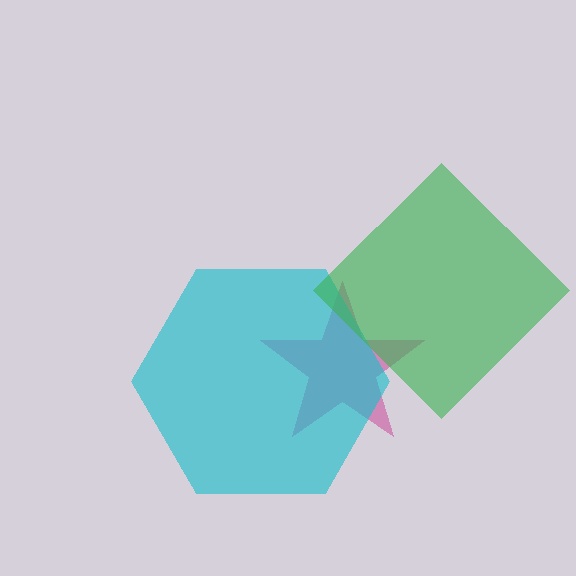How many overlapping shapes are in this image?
There are 3 overlapping shapes in the image.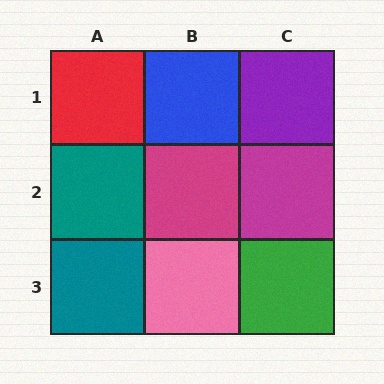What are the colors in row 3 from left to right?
Teal, pink, green.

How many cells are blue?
1 cell is blue.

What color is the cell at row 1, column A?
Red.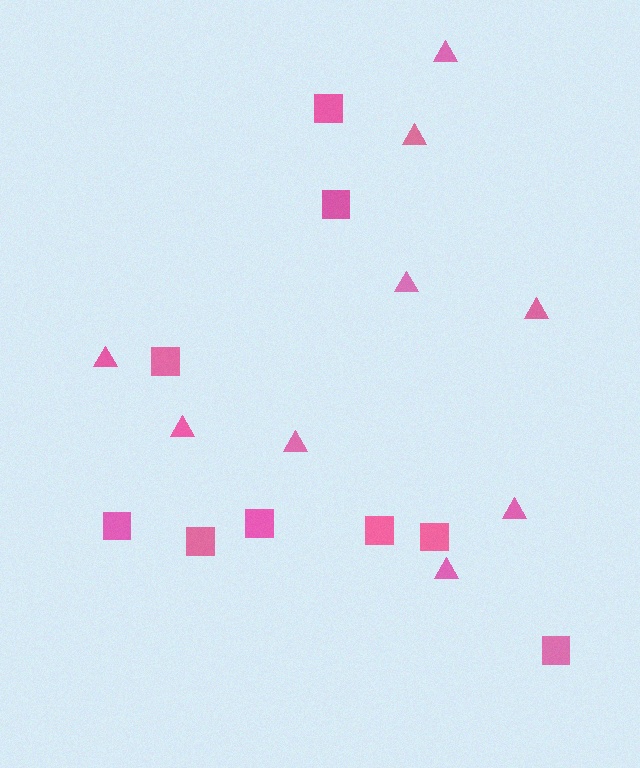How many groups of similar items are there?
There are 2 groups: one group of triangles (9) and one group of squares (9).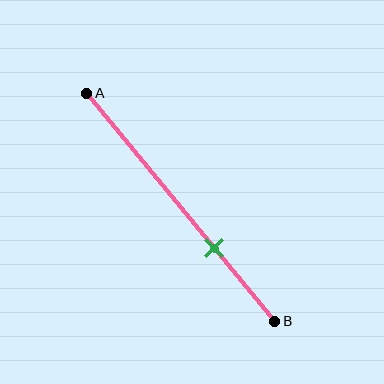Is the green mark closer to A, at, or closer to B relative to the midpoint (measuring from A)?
The green mark is closer to point B than the midpoint of segment AB.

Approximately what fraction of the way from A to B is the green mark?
The green mark is approximately 70% of the way from A to B.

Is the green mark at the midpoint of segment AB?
No, the mark is at about 70% from A, not at the 50% midpoint.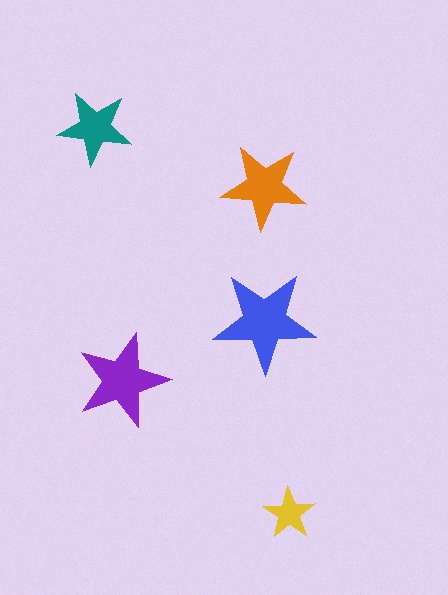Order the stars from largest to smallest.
the blue one, the purple one, the orange one, the teal one, the yellow one.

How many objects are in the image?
There are 5 objects in the image.